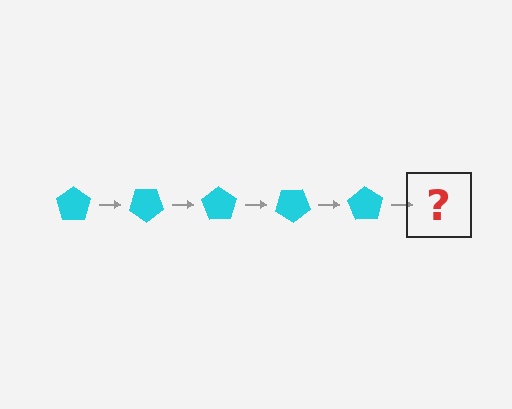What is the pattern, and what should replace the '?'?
The pattern is that the pentagon rotates 35 degrees each step. The '?' should be a cyan pentagon rotated 175 degrees.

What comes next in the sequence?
The next element should be a cyan pentagon rotated 175 degrees.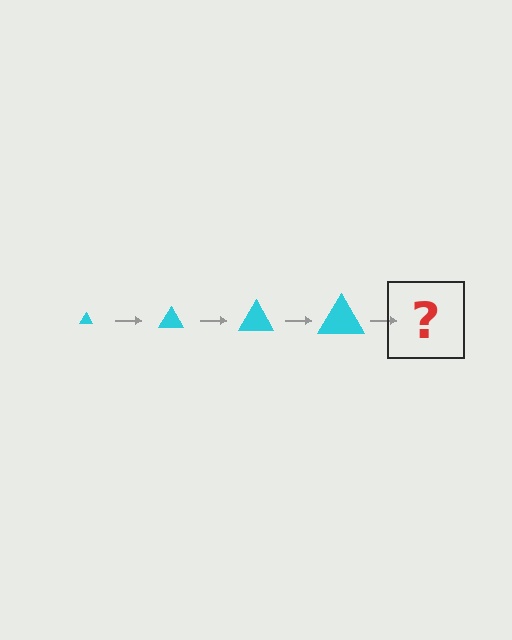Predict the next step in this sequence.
The next step is a cyan triangle, larger than the previous one.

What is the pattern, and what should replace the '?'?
The pattern is that the triangle gets progressively larger each step. The '?' should be a cyan triangle, larger than the previous one.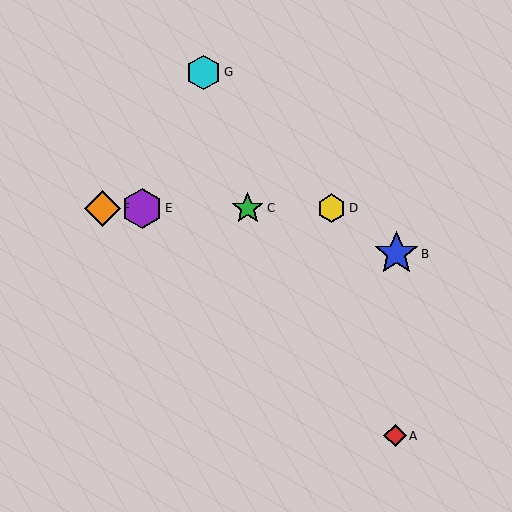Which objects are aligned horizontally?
Objects C, D, E, F are aligned horizontally.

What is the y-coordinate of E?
Object E is at y≈208.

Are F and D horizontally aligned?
Yes, both are at y≈208.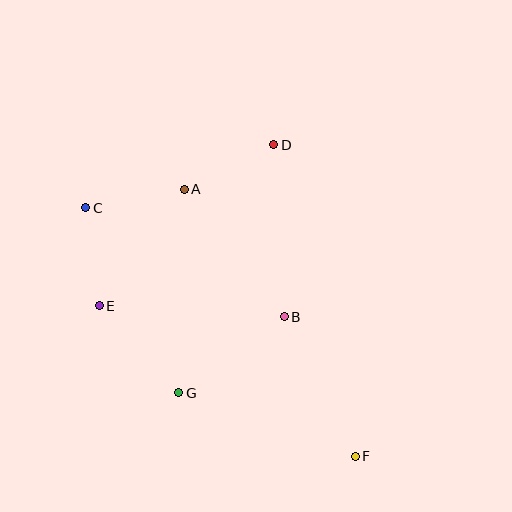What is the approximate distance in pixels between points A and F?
The distance between A and F is approximately 317 pixels.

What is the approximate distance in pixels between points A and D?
The distance between A and D is approximately 100 pixels.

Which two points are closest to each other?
Points C and E are closest to each other.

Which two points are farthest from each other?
Points C and F are farthest from each other.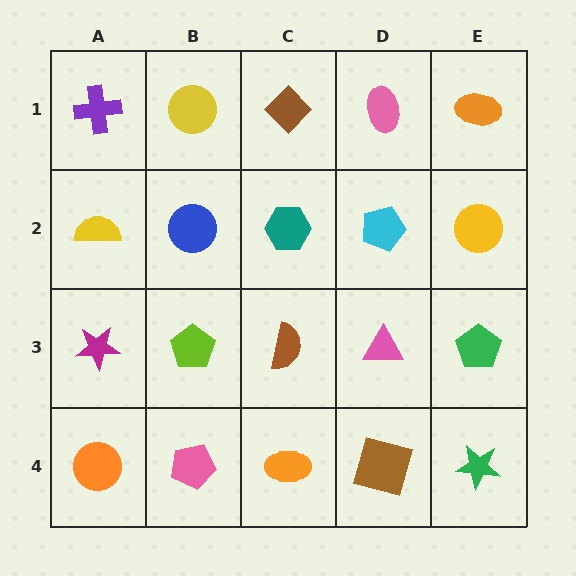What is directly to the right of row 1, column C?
A pink ellipse.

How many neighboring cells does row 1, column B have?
3.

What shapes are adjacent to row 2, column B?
A yellow circle (row 1, column B), a lime pentagon (row 3, column B), a yellow semicircle (row 2, column A), a teal hexagon (row 2, column C).